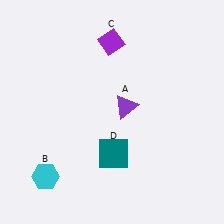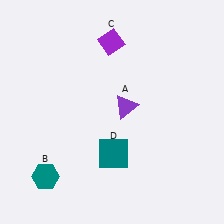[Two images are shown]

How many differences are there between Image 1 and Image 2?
There is 1 difference between the two images.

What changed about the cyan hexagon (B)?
In Image 1, B is cyan. In Image 2, it changed to teal.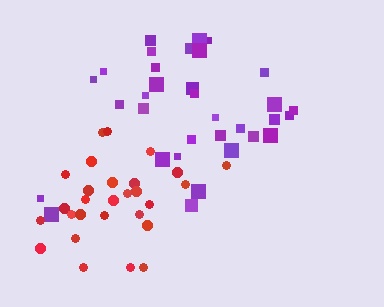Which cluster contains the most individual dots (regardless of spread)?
Purple (33).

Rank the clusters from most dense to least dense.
red, purple.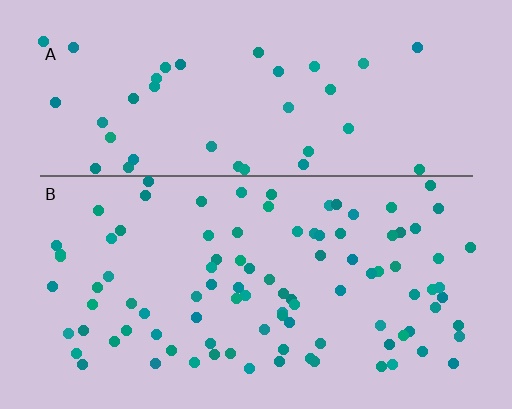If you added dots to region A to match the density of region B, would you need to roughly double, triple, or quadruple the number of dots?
Approximately double.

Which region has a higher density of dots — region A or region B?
B (the bottom).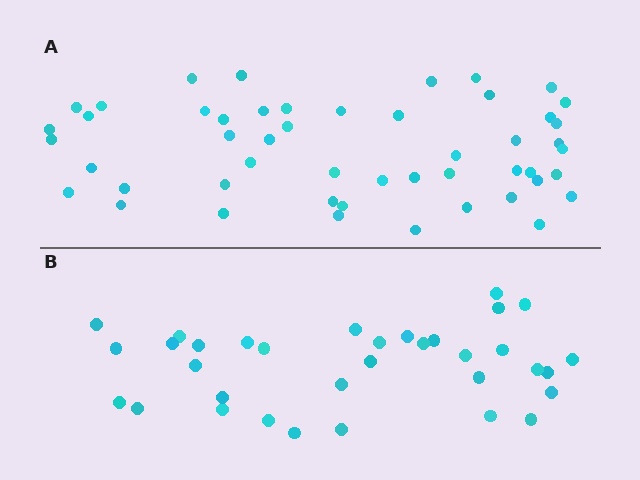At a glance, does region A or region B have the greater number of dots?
Region A (the top region) has more dots.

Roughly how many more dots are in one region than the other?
Region A has approximately 15 more dots than region B.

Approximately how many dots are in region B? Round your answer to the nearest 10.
About 30 dots. (The exact count is 34, which rounds to 30.)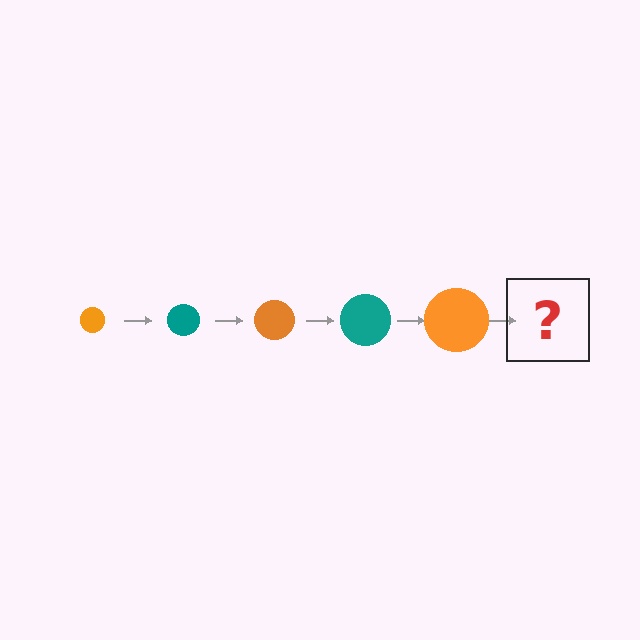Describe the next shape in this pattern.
It should be a teal circle, larger than the previous one.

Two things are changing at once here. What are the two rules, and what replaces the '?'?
The two rules are that the circle grows larger each step and the color cycles through orange and teal. The '?' should be a teal circle, larger than the previous one.